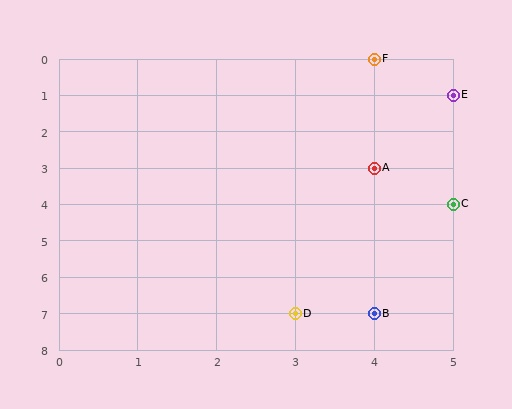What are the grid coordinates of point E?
Point E is at grid coordinates (5, 1).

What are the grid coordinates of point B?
Point B is at grid coordinates (4, 7).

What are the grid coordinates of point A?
Point A is at grid coordinates (4, 3).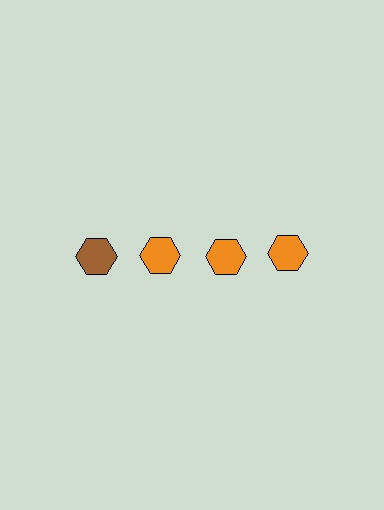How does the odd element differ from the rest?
It has a different color: brown instead of orange.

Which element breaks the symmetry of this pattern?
The brown hexagon in the top row, leftmost column breaks the symmetry. All other shapes are orange hexagons.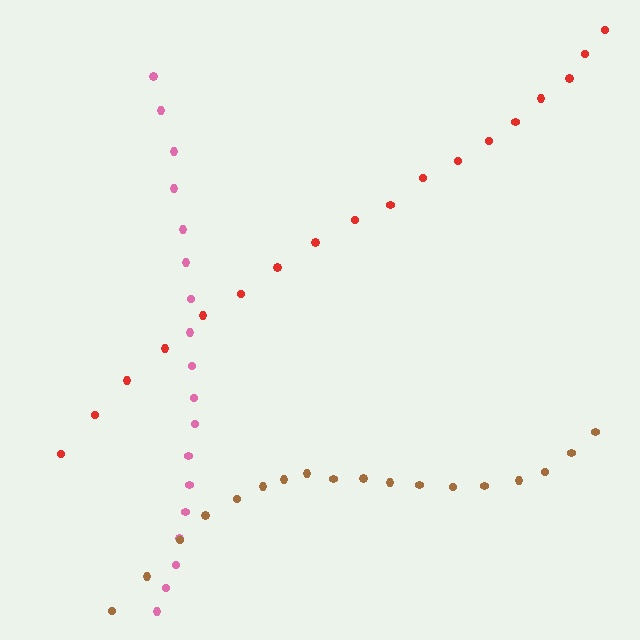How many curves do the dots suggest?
There are 3 distinct paths.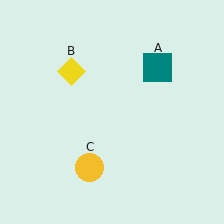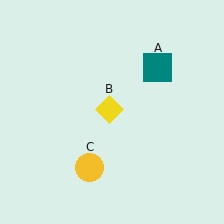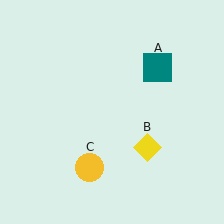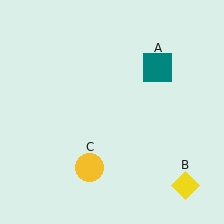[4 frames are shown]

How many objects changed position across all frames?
1 object changed position: yellow diamond (object B).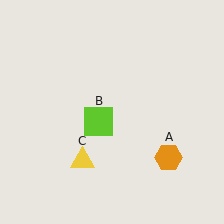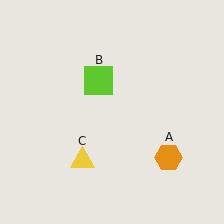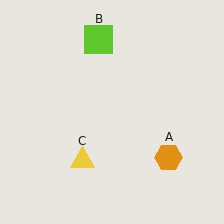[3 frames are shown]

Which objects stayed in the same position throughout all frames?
Orange hexagon (object A) and yellow triangle (object C) remained stationary.